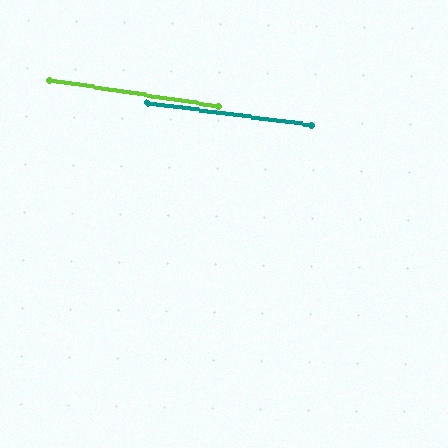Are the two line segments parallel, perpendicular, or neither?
Parallel — their directions differ by only 1.0°.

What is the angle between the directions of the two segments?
Approximately 1 degree.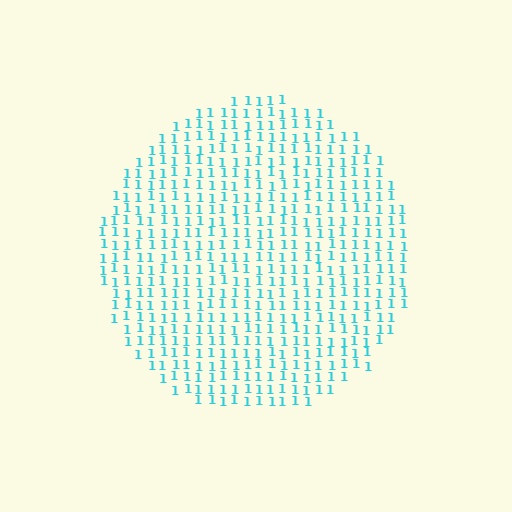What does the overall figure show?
The overall figure shows a circle.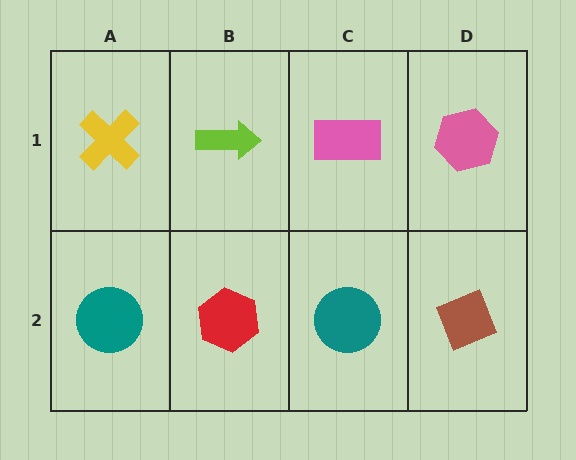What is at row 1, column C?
A pink rectangle.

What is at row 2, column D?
A brown diamond.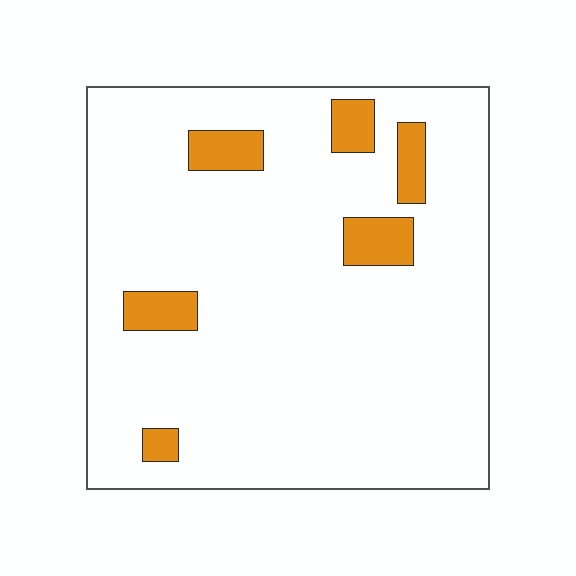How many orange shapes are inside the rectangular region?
6.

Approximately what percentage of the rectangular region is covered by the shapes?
Approximately 10%.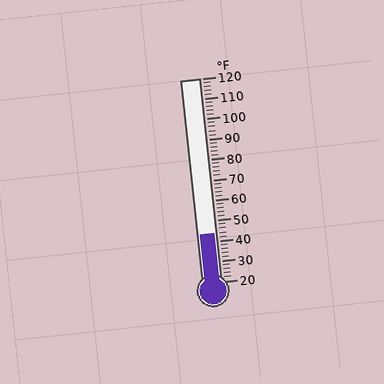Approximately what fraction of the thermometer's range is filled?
The thermometer is filled to approximately 25% of its range.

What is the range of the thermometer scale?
The thermometer scale ranges from 20°F to 120°F.